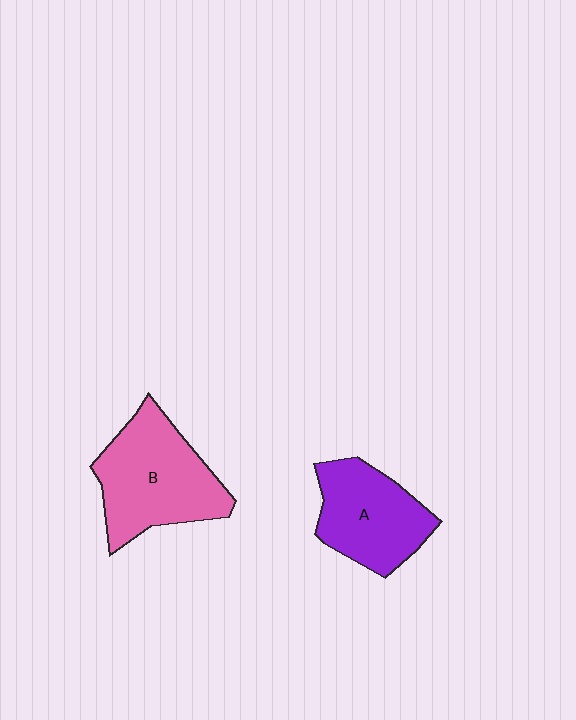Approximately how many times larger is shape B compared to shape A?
Approximately 1.3 times.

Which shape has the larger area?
Shape B (pink).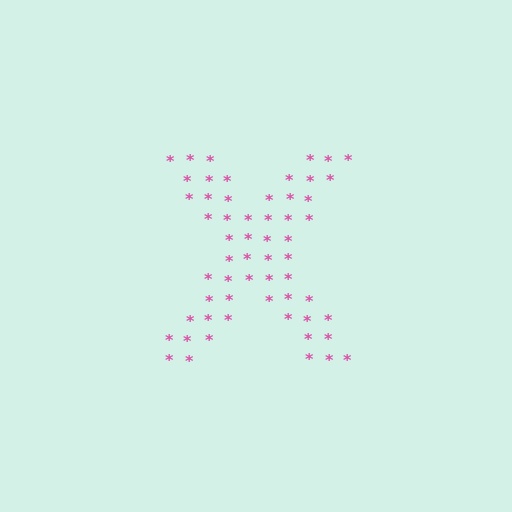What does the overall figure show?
The overall figure shows the letter X.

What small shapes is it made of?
It is made of small asterisks.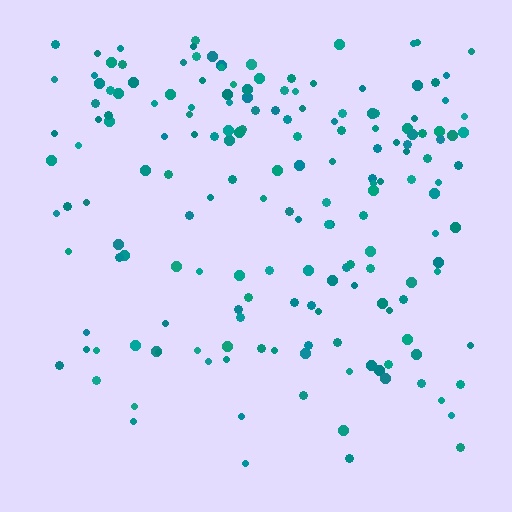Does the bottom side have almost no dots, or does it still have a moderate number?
Still a moderate number, just noticeably fewer than the top.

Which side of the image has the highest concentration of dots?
The top.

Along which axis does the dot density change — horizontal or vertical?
Vertical.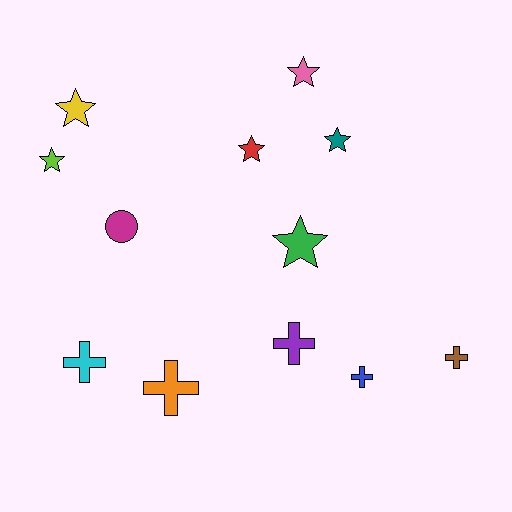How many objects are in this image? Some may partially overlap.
There are 12 objects.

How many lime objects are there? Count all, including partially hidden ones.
There is 1 lime object.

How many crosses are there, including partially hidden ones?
There are 5 crosses.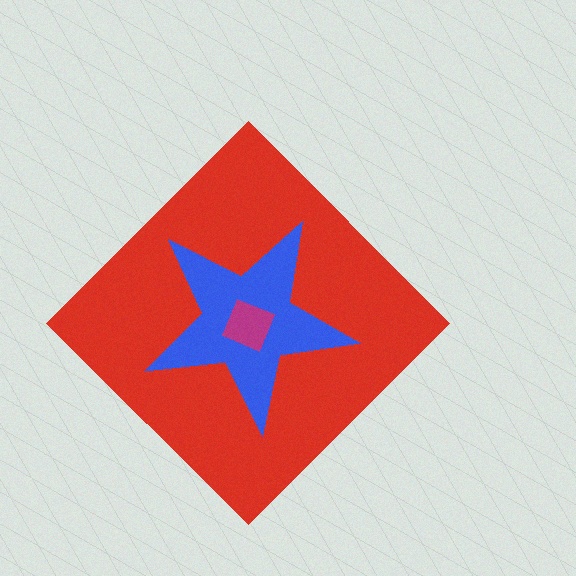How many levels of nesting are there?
3.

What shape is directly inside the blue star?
The magenta square.